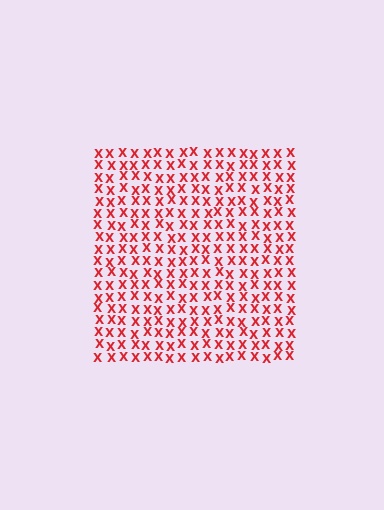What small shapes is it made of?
It is made of small letter X's.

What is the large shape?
The large shape is a square.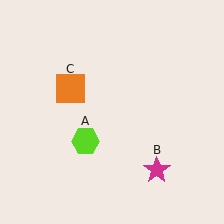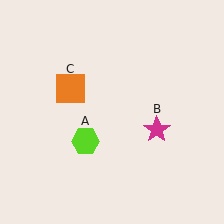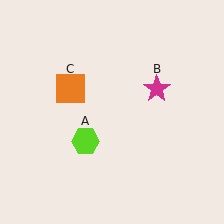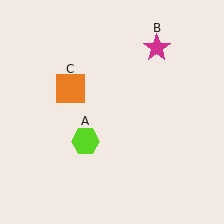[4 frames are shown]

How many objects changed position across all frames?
1 object changed position: magenta star (object B).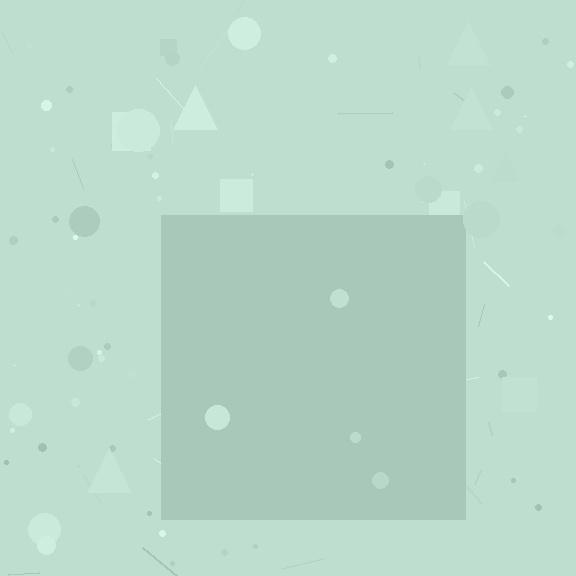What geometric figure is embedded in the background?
A square is embedded in the background.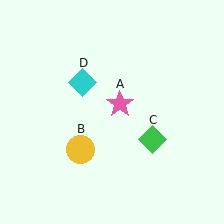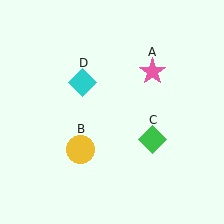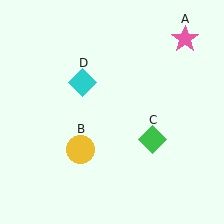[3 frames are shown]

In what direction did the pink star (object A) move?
The pink star (object A) moved up and to the right.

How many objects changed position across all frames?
1 object changed position: pink star (object A).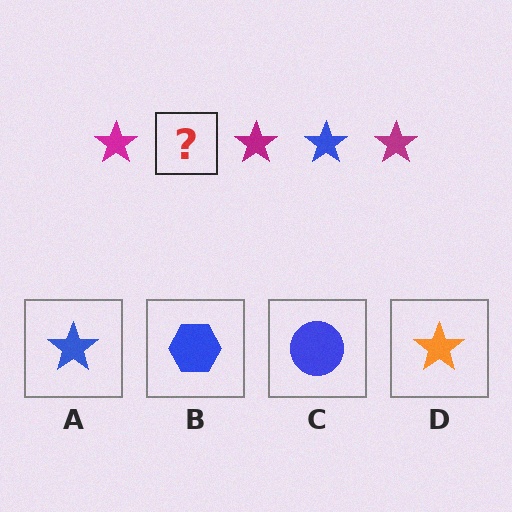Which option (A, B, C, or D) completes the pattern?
A.